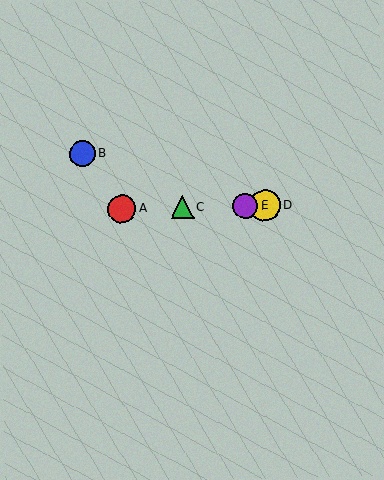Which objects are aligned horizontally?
Objects A, C, D, E are aligned horizontally.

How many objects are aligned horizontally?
4 objects (A, C, D, E) are aligned horizontally.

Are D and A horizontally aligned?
Yes, both are at y≈206.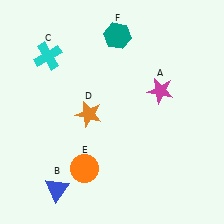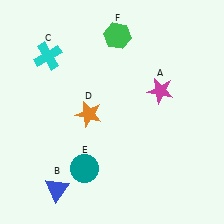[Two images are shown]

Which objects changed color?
E changed from orange to teal. F changed from teal to green.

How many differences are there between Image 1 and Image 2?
There are 2 differences between the two images.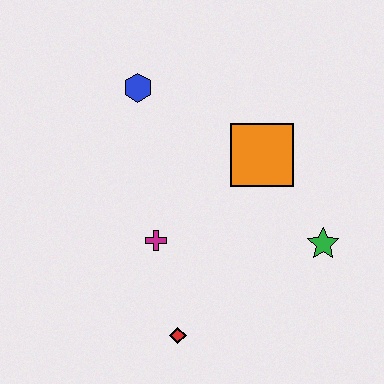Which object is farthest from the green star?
The blue hexagon is farthest from the green star.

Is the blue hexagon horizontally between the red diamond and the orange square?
No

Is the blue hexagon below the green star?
No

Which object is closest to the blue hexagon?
The orange square is closest to the blue hexagon.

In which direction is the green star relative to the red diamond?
The green star is to the right of the red diamond.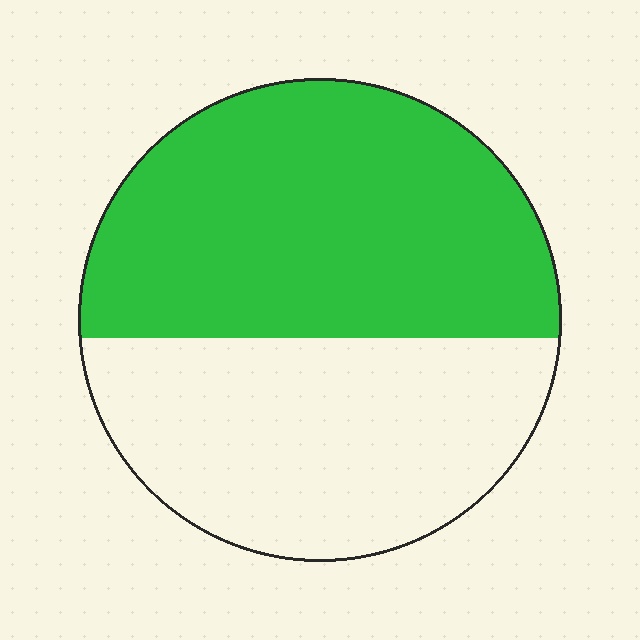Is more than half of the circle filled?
Yes.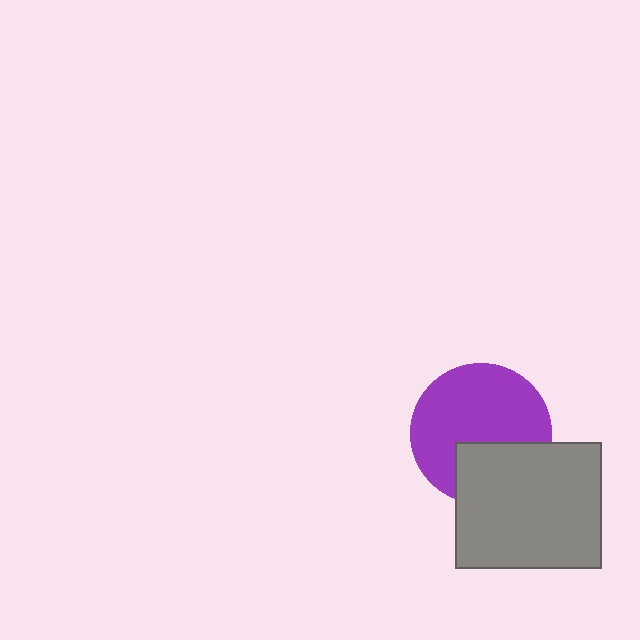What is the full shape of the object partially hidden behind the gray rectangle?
The partially hidden object is a purple circle.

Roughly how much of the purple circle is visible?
Most of it is visible (roughly 69%).